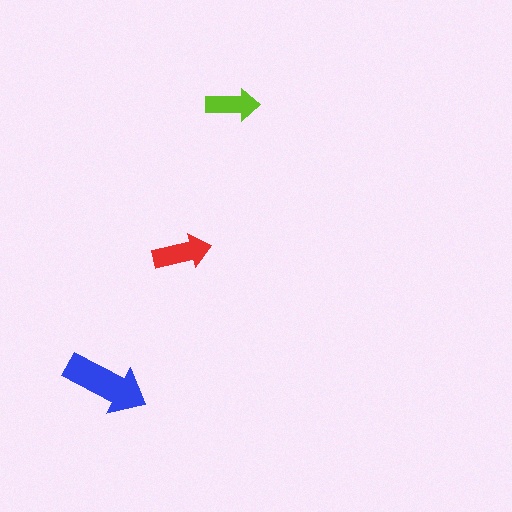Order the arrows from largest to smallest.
the blue one, the red one, the lime one.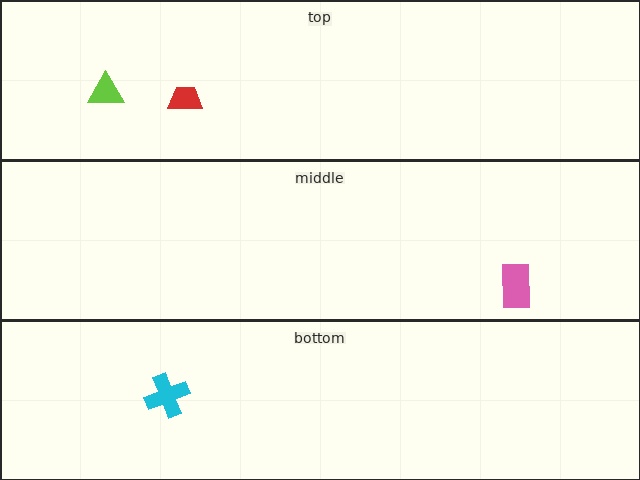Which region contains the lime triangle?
The top region.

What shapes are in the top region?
The red trapezoid, the lime triangle.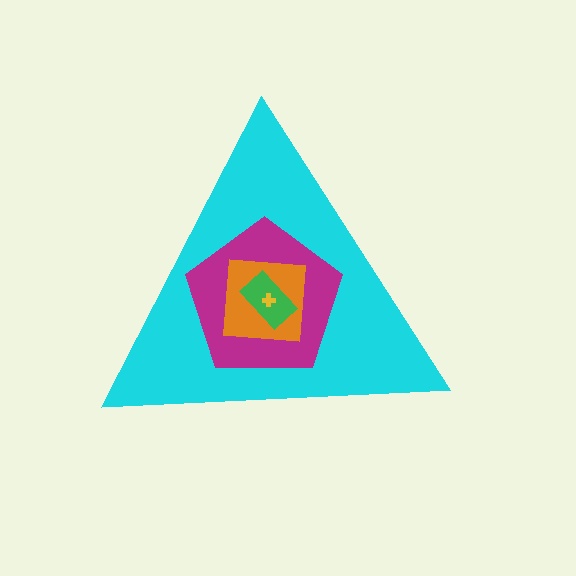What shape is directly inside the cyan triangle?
The magenta pentagon.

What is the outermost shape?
The cyan triangle.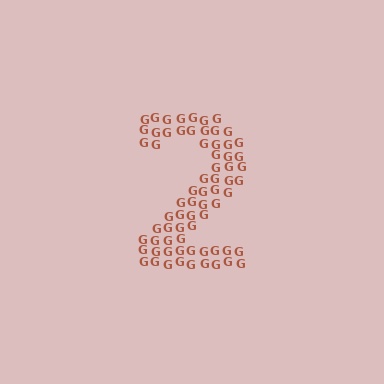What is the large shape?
The large shape is the digit 2.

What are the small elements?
The small elements are letter G's.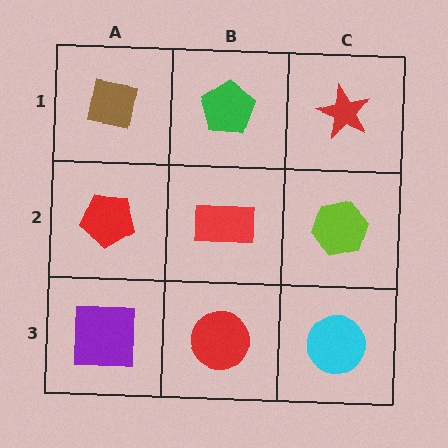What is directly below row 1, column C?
A lime hexagon.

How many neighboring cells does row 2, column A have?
3.